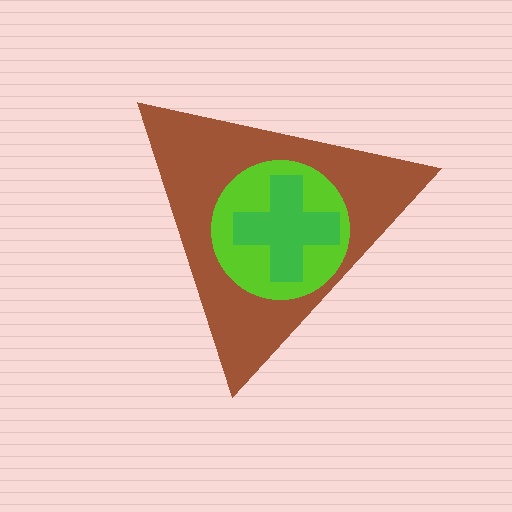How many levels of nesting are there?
3.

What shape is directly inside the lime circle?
The green cross.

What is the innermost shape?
The green cross.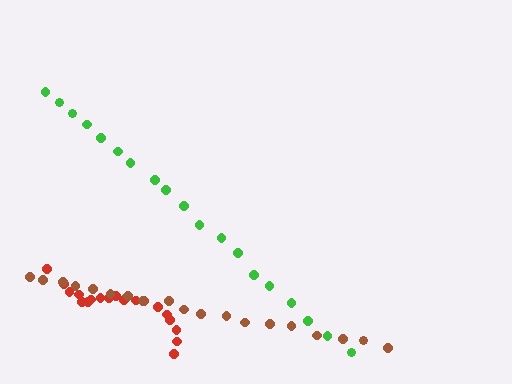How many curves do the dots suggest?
There are 3 distinct paths.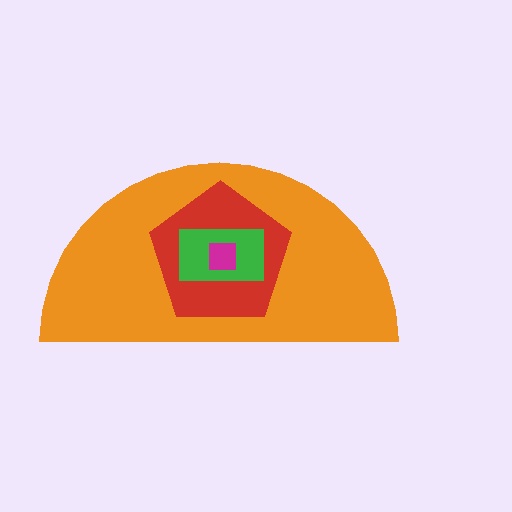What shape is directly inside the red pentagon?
The green rectangle.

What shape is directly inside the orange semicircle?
The red pentagon.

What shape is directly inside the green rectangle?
The magenta square.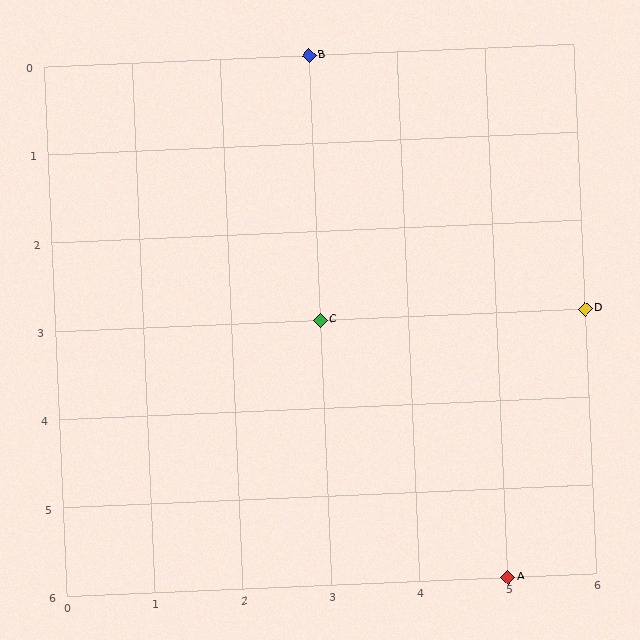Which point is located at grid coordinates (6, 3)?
Point D is at (6, 3).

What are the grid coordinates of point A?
Point A is at grid coordinates (5, 6).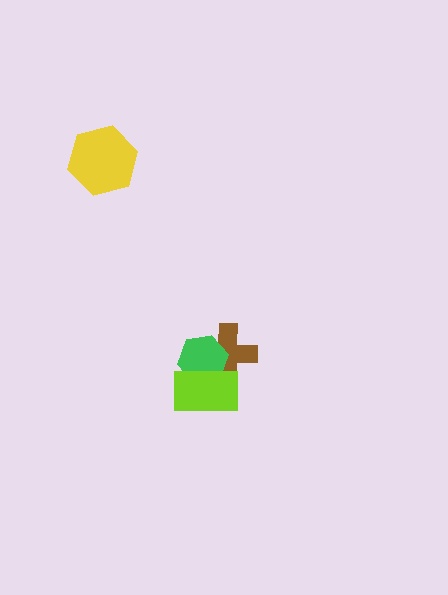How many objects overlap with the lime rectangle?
2 objects overlap with the lime rectangle.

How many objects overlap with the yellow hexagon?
0 objects overlap with the yellow hexagon.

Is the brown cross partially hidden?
Yes, it is partially covered by another shape.